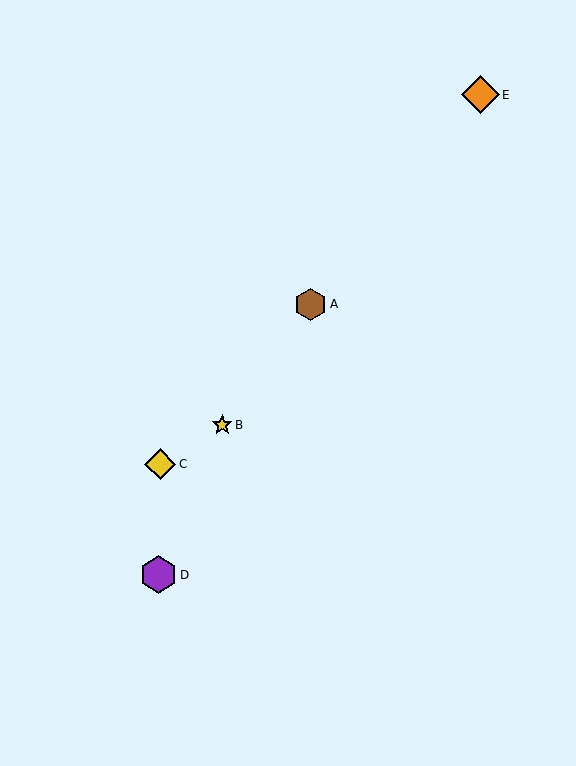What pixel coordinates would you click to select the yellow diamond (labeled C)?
Click at (160, 464) to select the yellow diamond C.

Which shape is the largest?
The orange diamond (labeled E) is the largest.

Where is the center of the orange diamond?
The center of the orange diamond is at (480, 95).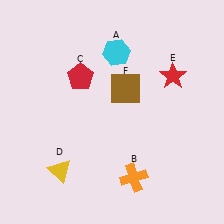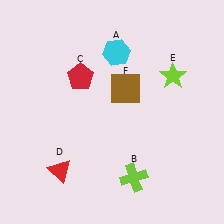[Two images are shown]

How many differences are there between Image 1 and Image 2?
There are 3 differences between the two images.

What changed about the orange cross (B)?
In Image 1, B is orange. In Image 2, it changed to lime.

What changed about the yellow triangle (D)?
In Image 1, D is yellow. In Image 2, it changed to red.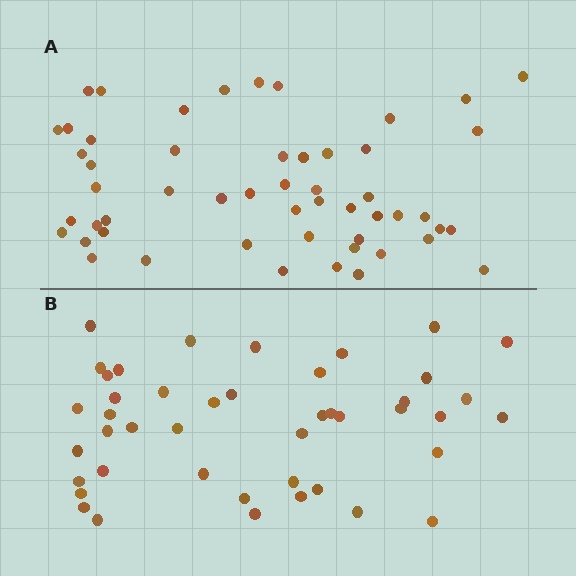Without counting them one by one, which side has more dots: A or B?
Region A (the top region) has more dots.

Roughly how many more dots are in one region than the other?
Region A has roughly 8 or so more dots than region B.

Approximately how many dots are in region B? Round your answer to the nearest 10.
About 40 dots. (The exact count is 44, which rounds to 40.)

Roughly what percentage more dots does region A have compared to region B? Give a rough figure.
About 20% more.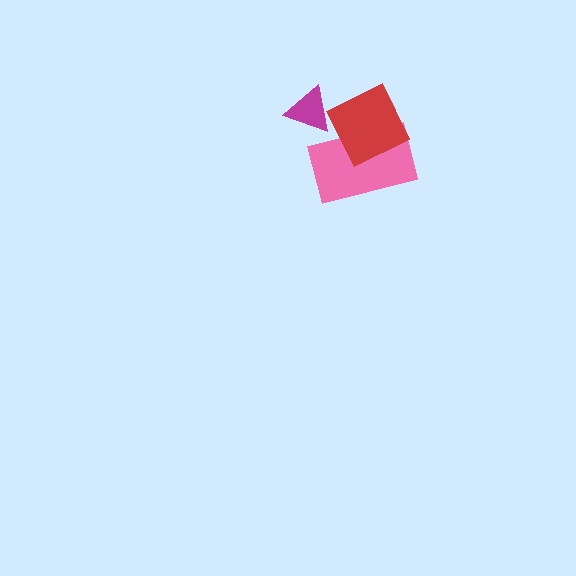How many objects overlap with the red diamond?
2 objects overlap with the red diamond.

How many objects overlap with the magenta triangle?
1 object overlaps with the magenta triangle.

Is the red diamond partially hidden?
Yes, it is partially covered by another shape.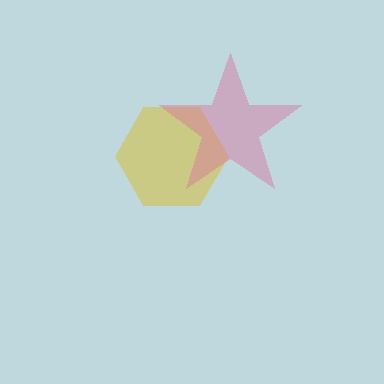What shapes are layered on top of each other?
The layered shapes are: a yellow hexagon, a pink star.